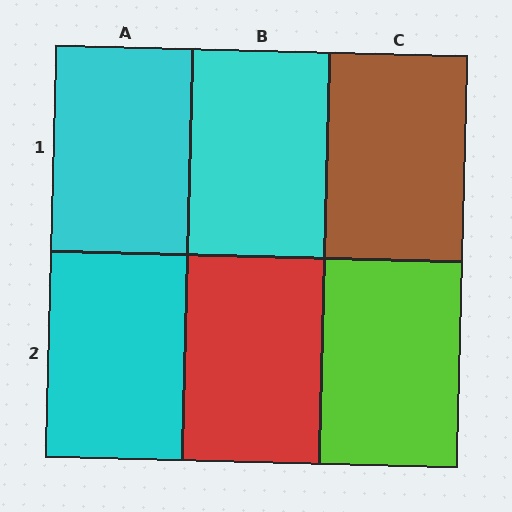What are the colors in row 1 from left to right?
Cyan, cyan, brown.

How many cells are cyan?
3 cells are cyan.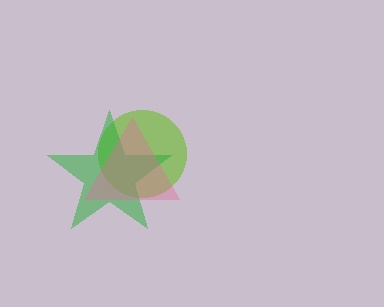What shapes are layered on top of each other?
The layered shapes are: a lime circle, a green star, a pink triangle.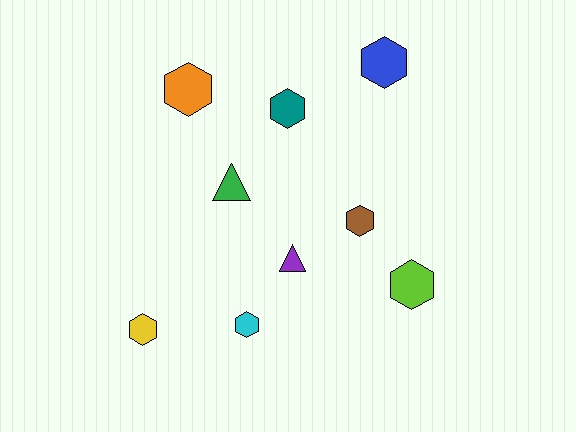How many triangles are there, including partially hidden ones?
There are 2 triangles.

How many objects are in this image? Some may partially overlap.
There are 9 objects.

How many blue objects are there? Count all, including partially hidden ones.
There is 1 blue object.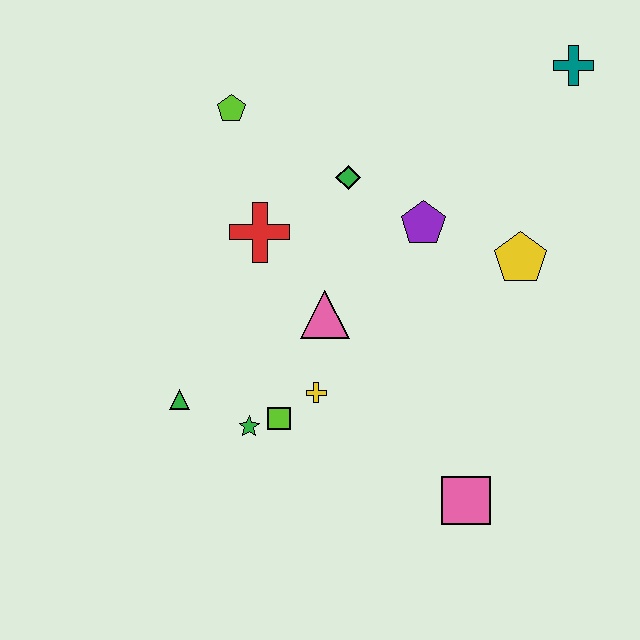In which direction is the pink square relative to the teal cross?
The pink square is below the teal cross.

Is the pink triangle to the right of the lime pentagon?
Yes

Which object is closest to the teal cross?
The yellow pentagon is closest to the teal cross.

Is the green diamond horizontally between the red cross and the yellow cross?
No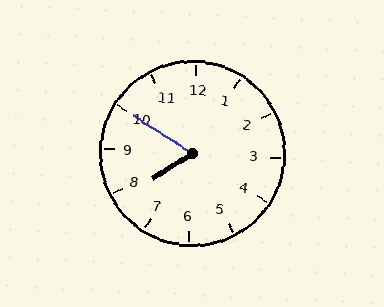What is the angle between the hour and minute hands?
Approximately 65 degrees.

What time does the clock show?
7:50.